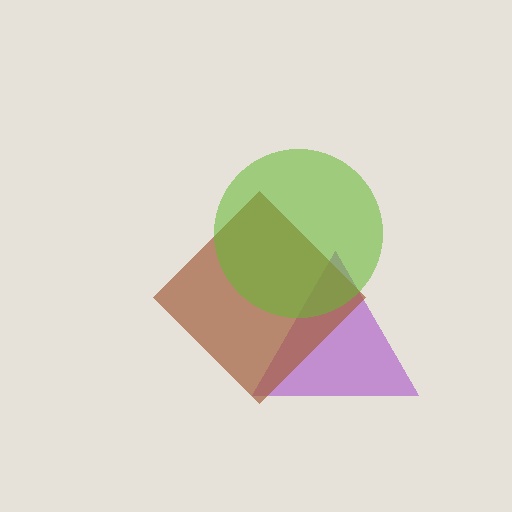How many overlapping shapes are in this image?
There are 3 overlapping shapes in the image.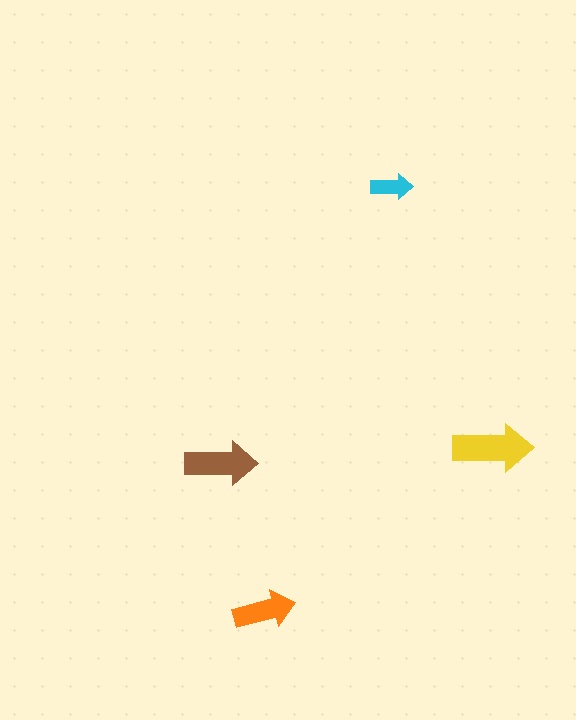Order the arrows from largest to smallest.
the yellow one, the brown one, the orange one, the cyan one.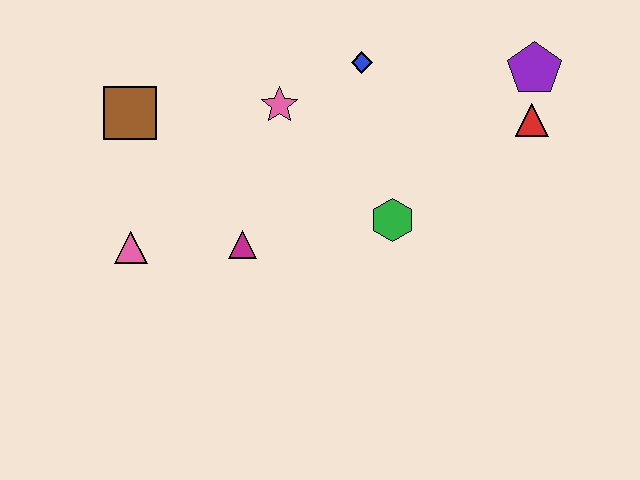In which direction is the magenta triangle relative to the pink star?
The magenta triangle is below the pink star.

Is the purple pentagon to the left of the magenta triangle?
No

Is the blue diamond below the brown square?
No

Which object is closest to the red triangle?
The purple pentagon is closest to the red triangle.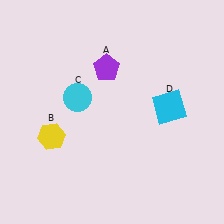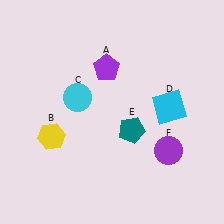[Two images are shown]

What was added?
A teal pentagon (E), a purple circle (F) were added in Image 2.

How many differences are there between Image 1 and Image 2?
There are 2 differences between the two images.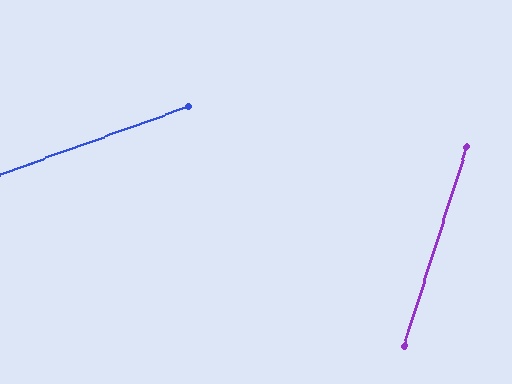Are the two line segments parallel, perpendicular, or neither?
Neither parallel nor perpendicular — they differ by about 53°.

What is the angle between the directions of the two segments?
Approximately 53 degrees.